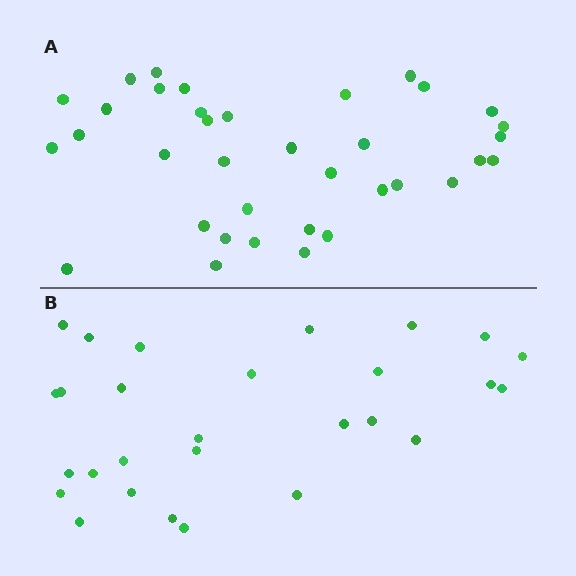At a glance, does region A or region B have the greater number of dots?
Region A (the top region) has more dots.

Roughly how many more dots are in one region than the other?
Region A has roughly 8 or so more dots than region B.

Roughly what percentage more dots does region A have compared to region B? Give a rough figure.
About 30% more.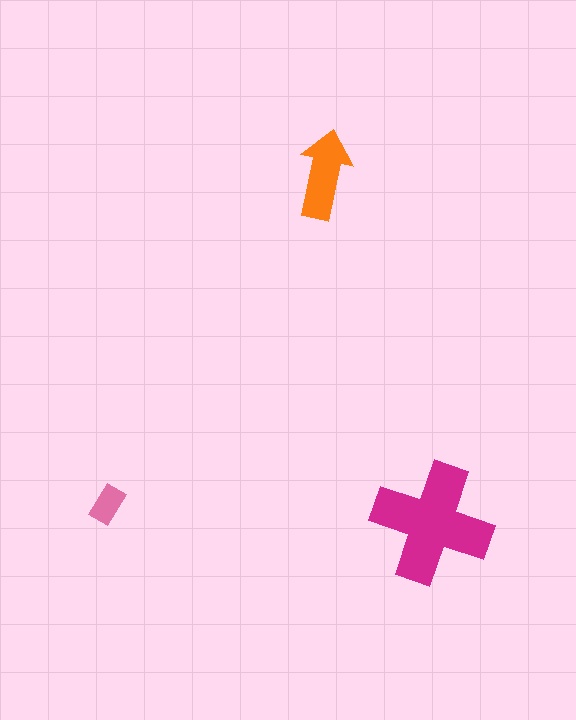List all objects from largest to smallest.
The magenta cross, the orange arrow, the pink rectangle.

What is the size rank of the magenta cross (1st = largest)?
1st.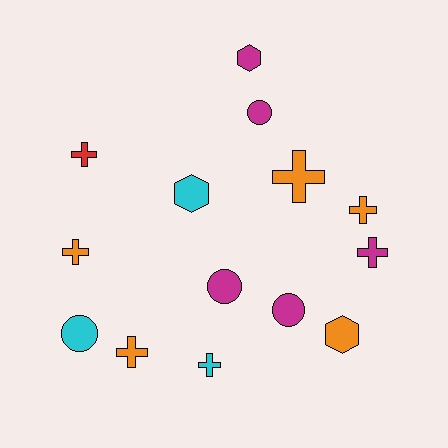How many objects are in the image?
There are 14 objects.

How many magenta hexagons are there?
There is 1 magenta hexagon.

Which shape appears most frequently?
Cross, with 7 objects.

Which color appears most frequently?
Magenta, with 5 objects.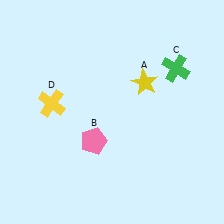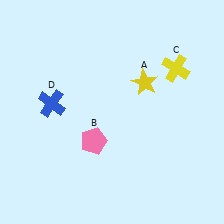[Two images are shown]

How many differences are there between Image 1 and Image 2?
There are 2 differences between the two images.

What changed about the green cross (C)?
In Image 1, C is green. In Image 2, it changed to yellow.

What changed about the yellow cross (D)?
In Image 1, D is yellow. In Image 2, it changed to blue.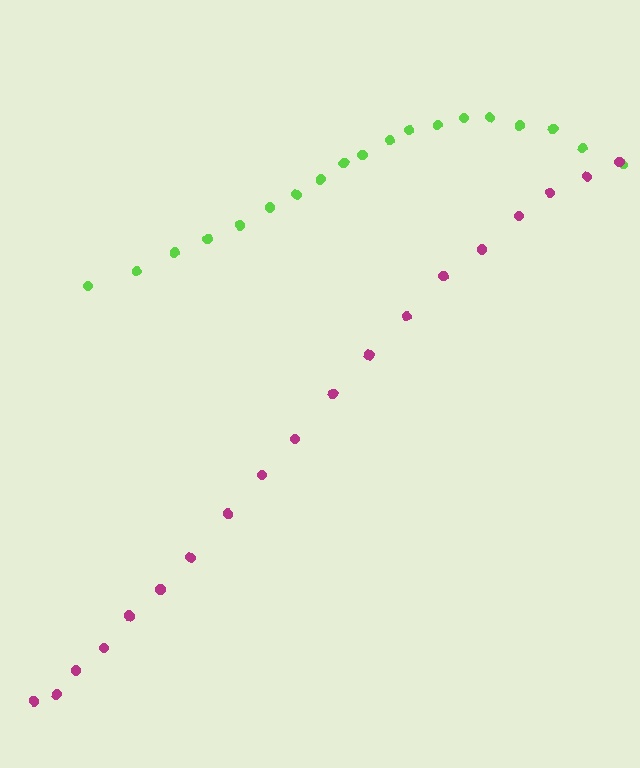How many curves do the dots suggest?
There are 2 distinct paths.